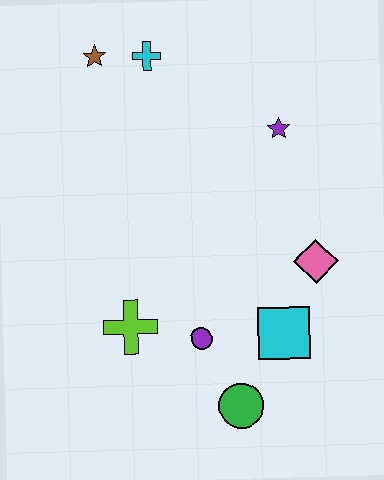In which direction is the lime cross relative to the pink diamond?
The lime cross is to the left of the pink diamond.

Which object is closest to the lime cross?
The purple circle is closest to the lime cross.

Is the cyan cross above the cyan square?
Yes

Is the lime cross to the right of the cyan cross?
No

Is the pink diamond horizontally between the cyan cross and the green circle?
No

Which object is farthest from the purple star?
The green circle is farthest from the purple star.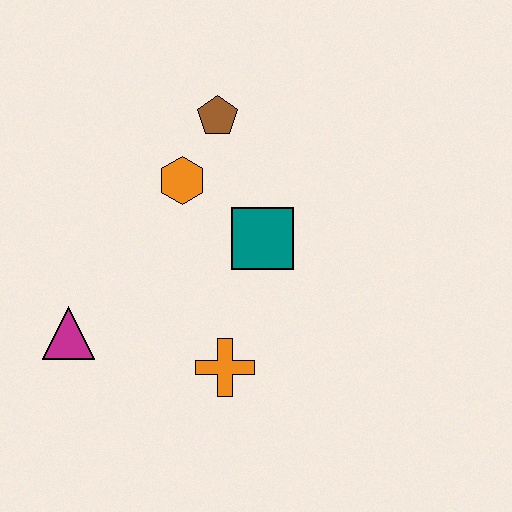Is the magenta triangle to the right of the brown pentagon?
No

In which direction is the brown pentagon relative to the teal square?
The brown pentagon is above the teal square.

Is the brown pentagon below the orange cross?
No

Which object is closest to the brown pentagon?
The orange hexagon is closest to the brown pentagon.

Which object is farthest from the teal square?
The magenta triangle is farthest from the teal square.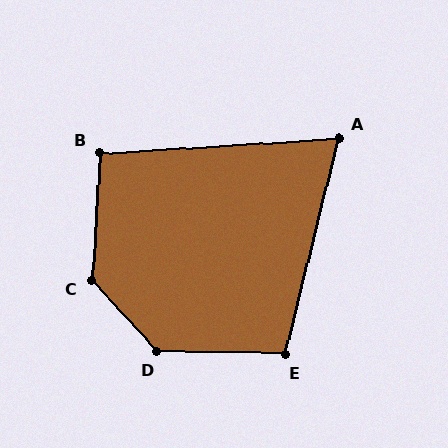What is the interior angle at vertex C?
Approximately 134 degrees (obtuse).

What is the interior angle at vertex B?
Approximately 97 degrees (obtuse).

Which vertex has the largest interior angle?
D, at approximately 134 degrees.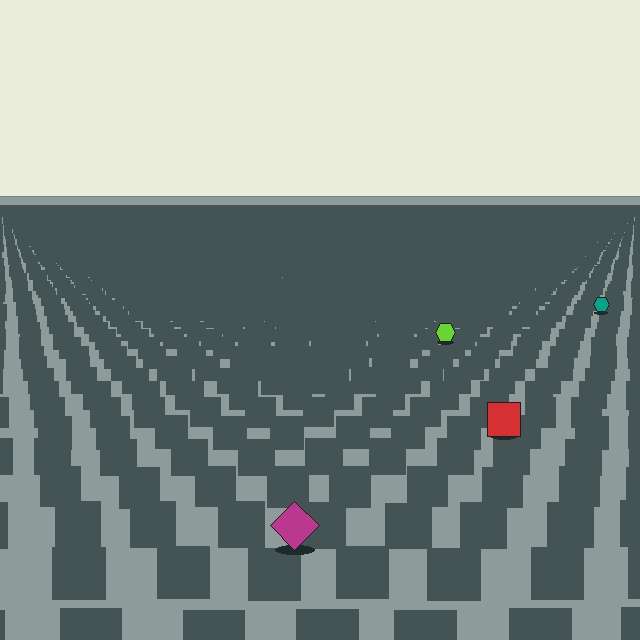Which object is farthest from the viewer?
The teal hexagon is farthest from the viewer. It appears smaller and the ground texture around it is denser.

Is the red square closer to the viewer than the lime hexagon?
Yes. The red square is closer — you can tell from the texture gradient: the ground texture is coarser near it.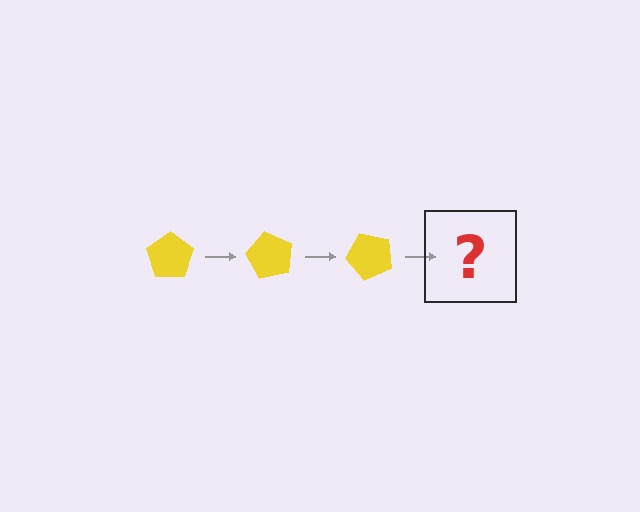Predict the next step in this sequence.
The next step is a yellow pentagon rotated 180 degrees.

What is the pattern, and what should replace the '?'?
The pattern is that the pentagon rotates 60 degrees each step. The '?' should be a yellow pentagon rotated 180 degrees.